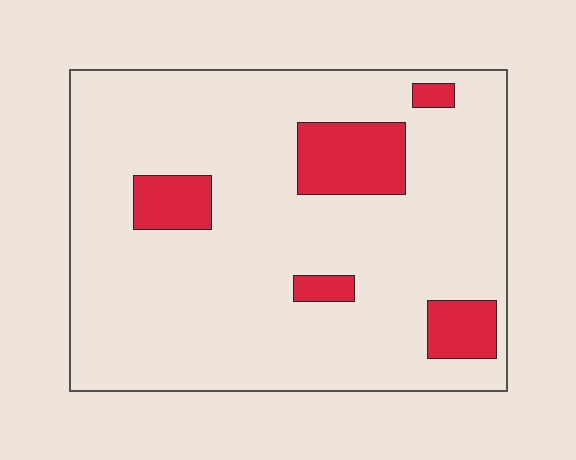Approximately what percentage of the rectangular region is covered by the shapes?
Approximately 15%.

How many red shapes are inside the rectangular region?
5.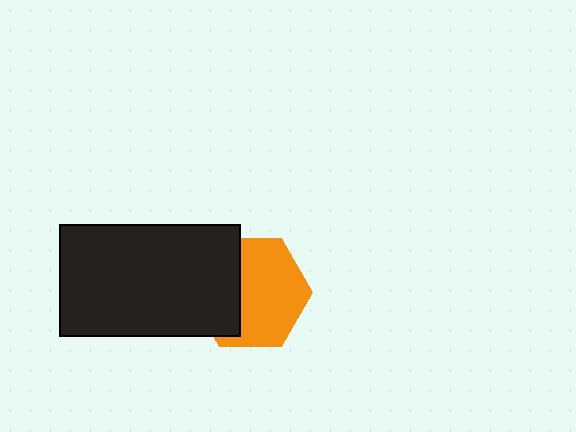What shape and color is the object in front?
The object in front is a black rectangle.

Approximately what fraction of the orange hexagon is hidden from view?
Roughly 38% of the orange hexagon is hidden behind the black rectangle.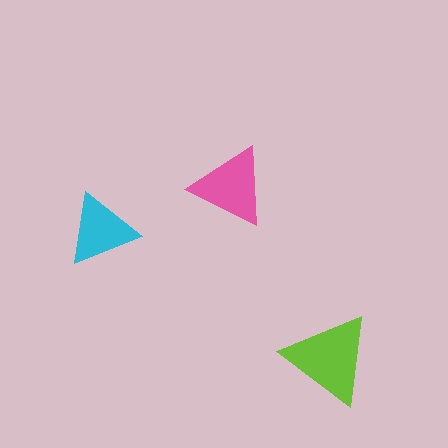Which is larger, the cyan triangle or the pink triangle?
The pink one.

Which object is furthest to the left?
The cyan triangle is leftmost.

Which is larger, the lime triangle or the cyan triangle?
The lime one.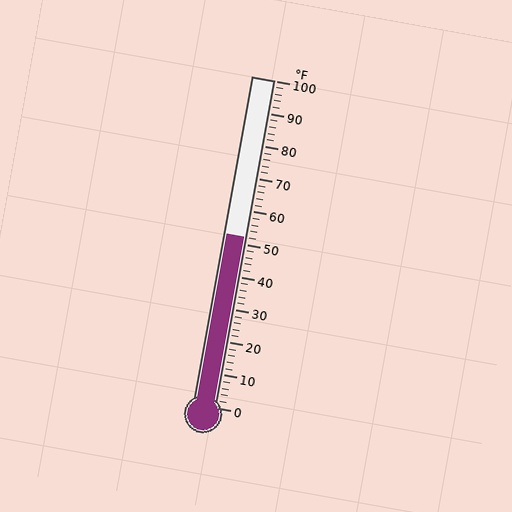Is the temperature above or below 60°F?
The temperature is below 60°F.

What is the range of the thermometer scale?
The thermometer scale ranges from 0°F to 100°F.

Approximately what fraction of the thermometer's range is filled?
The thermometer is filled to approximately 50% of its range.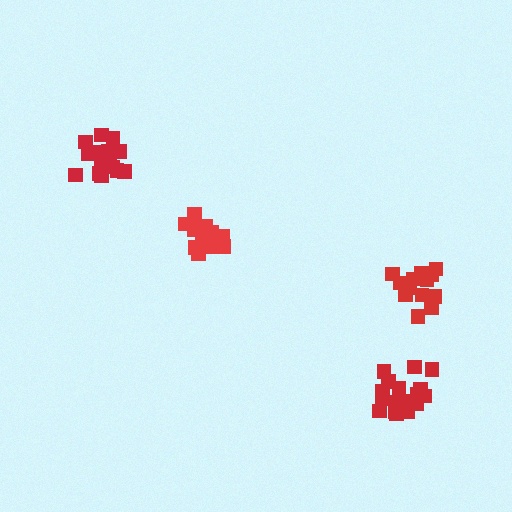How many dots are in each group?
Group 1: 18 dots, Group 2: 13 dots, Group 3: 18 dots, Group 4: 13 dots (62 total).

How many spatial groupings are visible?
There are 4 spatial groupings.